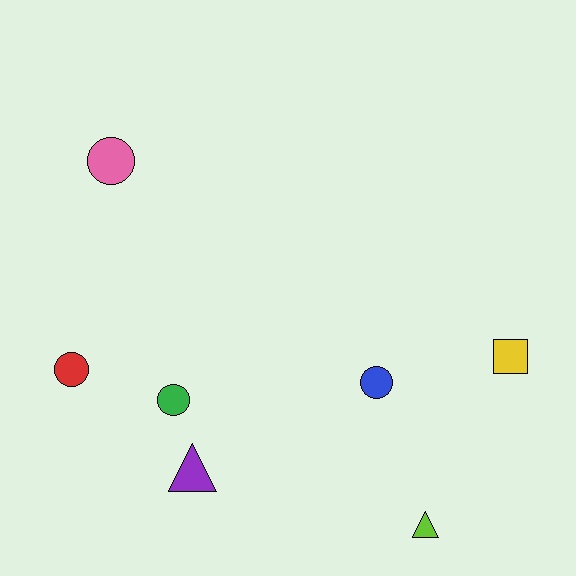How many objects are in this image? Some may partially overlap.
There are 7 objects.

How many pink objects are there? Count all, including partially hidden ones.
There is 1 pink object.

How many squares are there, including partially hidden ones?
There is 1 square.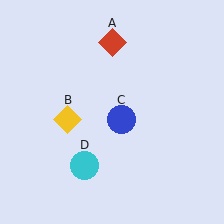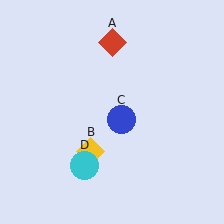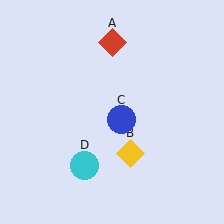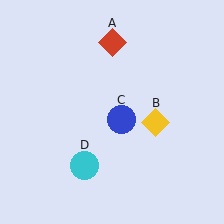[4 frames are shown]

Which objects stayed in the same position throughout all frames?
Red diamond (object A) and blue circle (object C) and cyan circle (object D) remained stationary.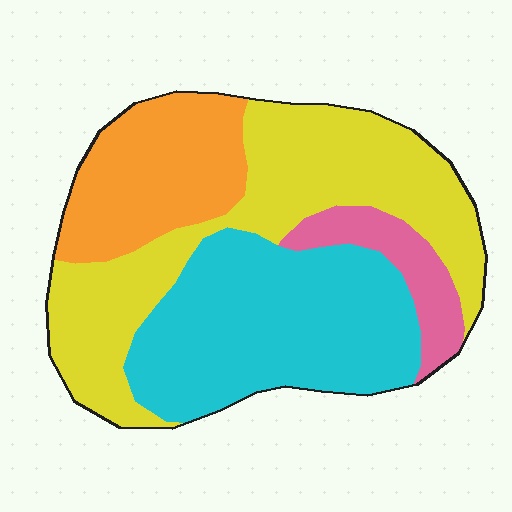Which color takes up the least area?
Pink, at roughly 10%.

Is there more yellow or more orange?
Yellow.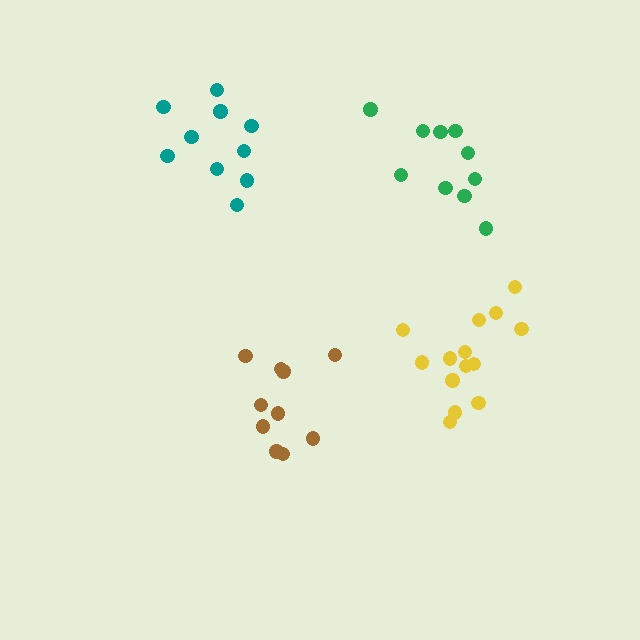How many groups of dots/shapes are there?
There are 4 groups.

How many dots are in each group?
Group 1: 10 dots, Group 2: 10 dots, Group 3: 14 dots, Group 4: 10 dots (44 total).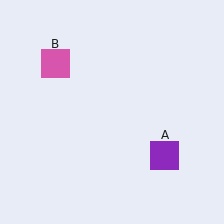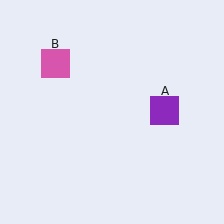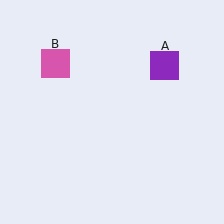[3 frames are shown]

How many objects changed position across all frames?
1 object changed position: purple square (object A).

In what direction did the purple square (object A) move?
The purple square (object A) moved up.